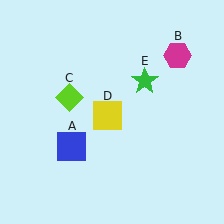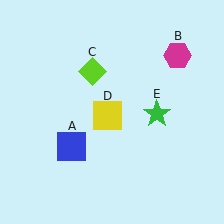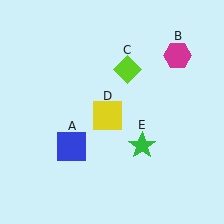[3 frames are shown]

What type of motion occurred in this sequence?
The lime diamond (object C), green star (object E) rotated clockwise around the center of the scene.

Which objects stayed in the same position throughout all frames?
Blue square (object A) and magenta hexagon (object B) and yellow square (object D) remained stationary.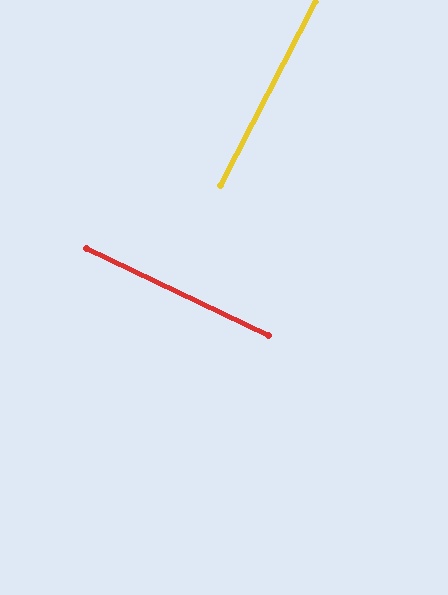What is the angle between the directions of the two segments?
Approximately 88 degrees.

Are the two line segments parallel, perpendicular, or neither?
Perpendicular — they meet at approximately 88°.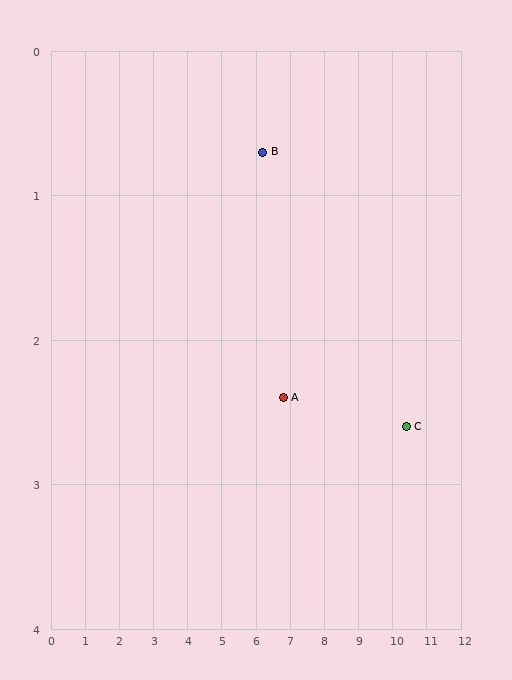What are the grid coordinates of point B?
Point B is at approximately (6.2, 0.7).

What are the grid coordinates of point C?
Point C is at approximately (10.4, 2.6).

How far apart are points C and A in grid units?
Points C and A are about 3.6 grid units apart.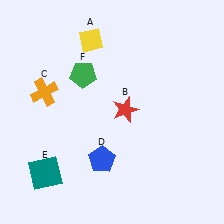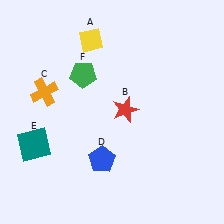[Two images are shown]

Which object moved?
The teal square (E) moved up.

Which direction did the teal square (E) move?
The teal square (E) moved up.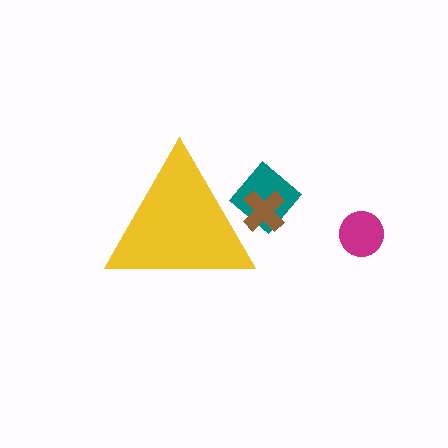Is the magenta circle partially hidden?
No, the magenta circle is fully visible.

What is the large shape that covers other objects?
A yellow triangle.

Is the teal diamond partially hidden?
Yes, the teal diamond is partially hidden behind the yellow triangle.